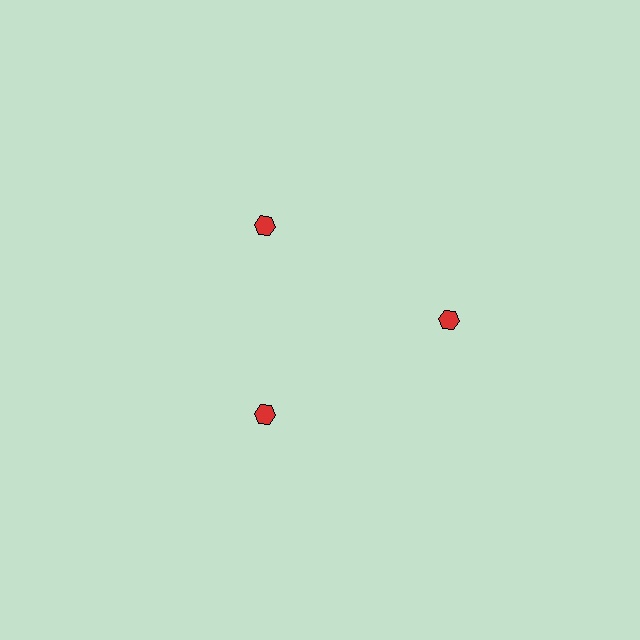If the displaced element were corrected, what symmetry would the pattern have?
It would have 3-fold rotational symmetry — the pattern would map onto itself every 120 degrees.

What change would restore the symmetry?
The symmetry would be restored by moving it inward, back onto the ring so that all 3 hexagons sit at equal angles and equal distance from the center.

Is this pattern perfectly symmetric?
No. The 3 red hexagons are arranged in a ring, but one element near the 3 o'clock position is pushed outward from the center, breaking the 3-fold rotational symmetry.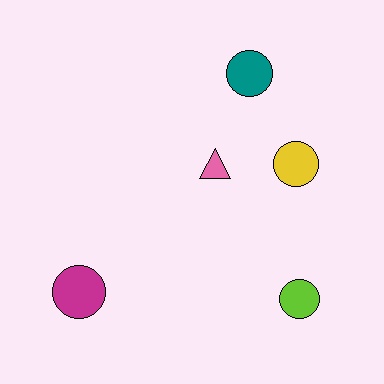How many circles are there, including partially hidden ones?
There are 4 circles.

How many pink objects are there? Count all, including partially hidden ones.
There is 1 pink object.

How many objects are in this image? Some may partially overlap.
There are 5 objects.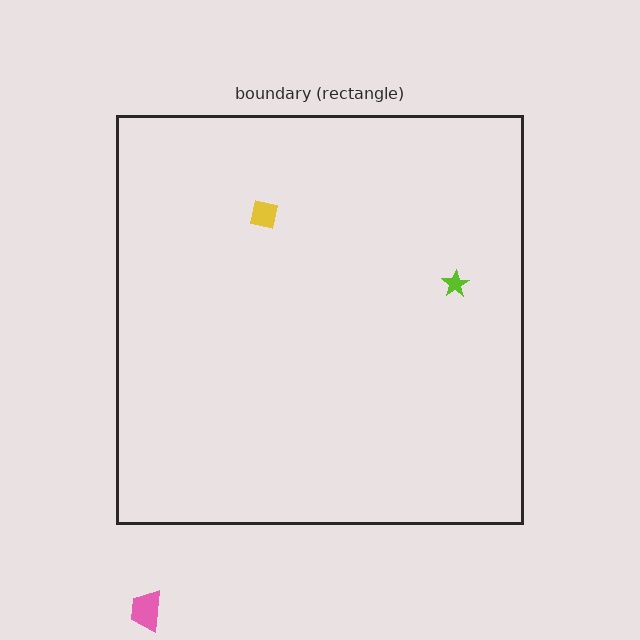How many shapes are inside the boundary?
2 inside, 1 outside.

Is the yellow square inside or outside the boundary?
Inside.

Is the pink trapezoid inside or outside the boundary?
Outside.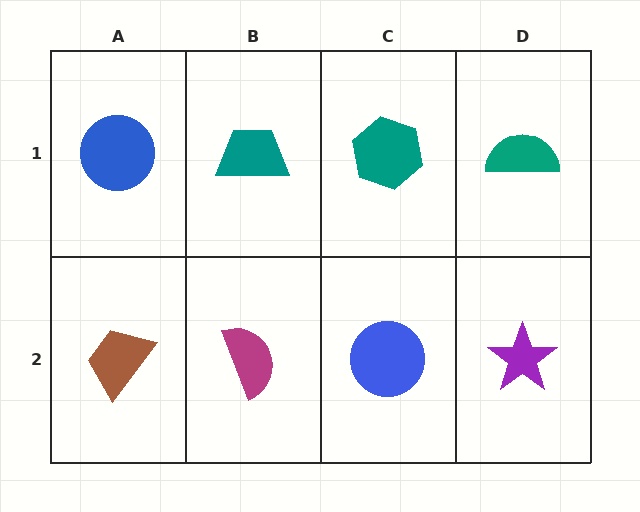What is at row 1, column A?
A blue circle.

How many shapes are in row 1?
4 shapes.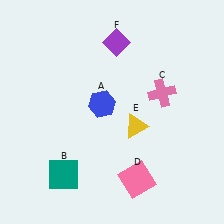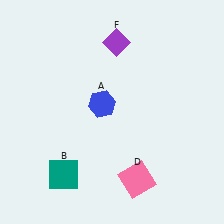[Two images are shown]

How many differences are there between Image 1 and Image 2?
There are 2 differences between the two images.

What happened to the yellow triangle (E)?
The yellow triangle (E) was removed in Image 2. It was in the bottom-right area of Image 1.